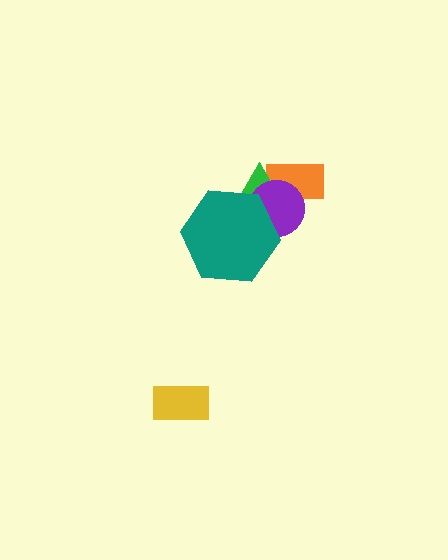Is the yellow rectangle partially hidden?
No, no other shape covers it.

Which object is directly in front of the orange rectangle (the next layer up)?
The green triangle is directly in front of the orange rectangle.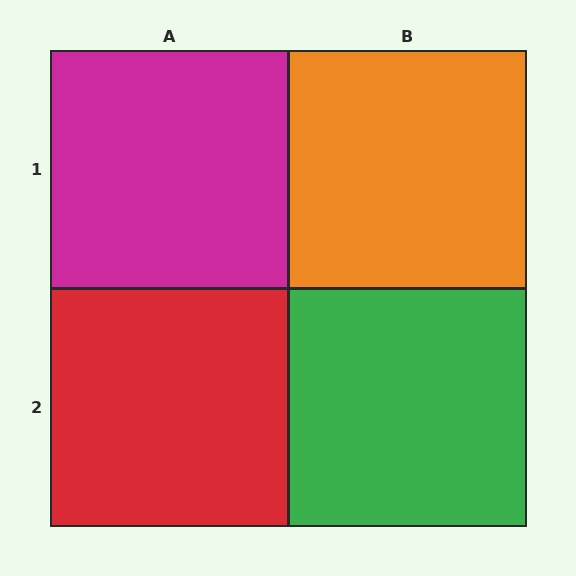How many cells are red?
1 cell is red.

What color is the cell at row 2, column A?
Red.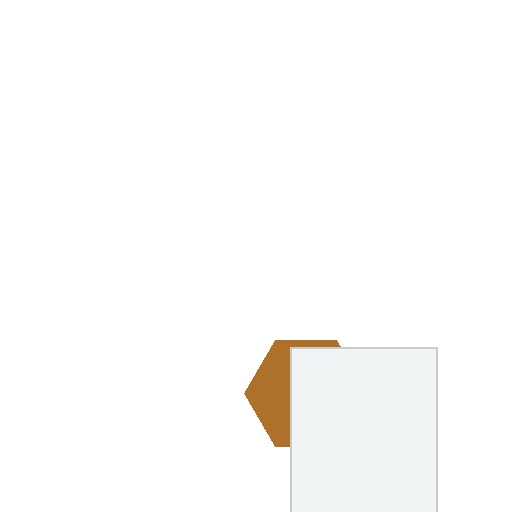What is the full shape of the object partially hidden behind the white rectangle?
The partially hidden object is a brown hexagon.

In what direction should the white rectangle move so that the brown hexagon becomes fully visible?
The white rectangle should move right. That is the shortest direction to clear the overlap and leave the brown hexagon fully visible.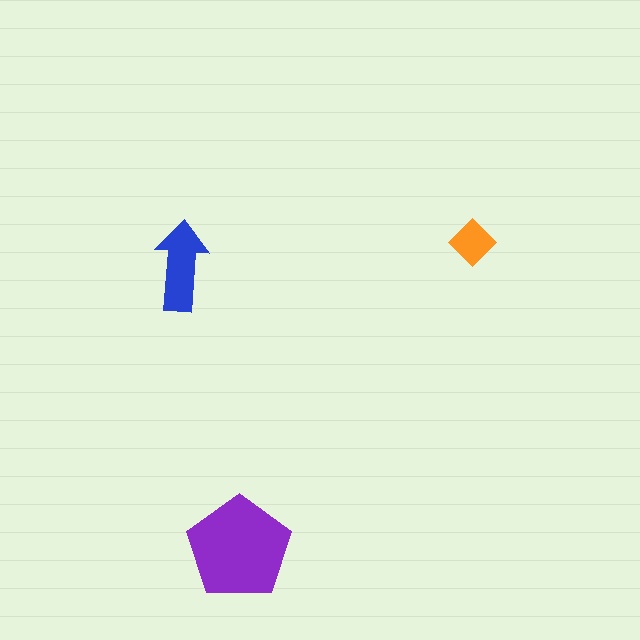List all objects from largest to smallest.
The purple pentagon, the blue arrow, the orange diamond.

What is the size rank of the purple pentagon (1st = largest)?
1st.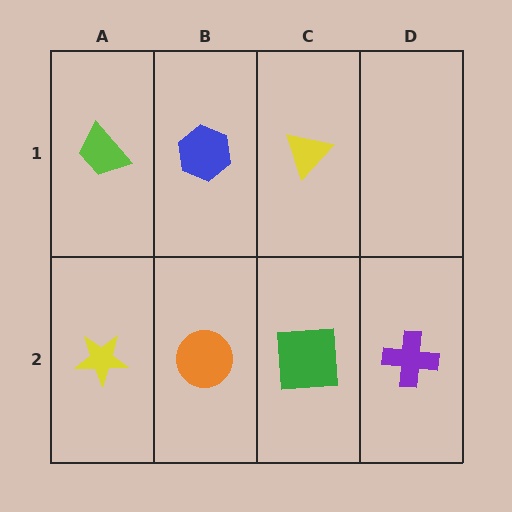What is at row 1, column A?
A lime trapezoid.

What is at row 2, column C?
A green square.